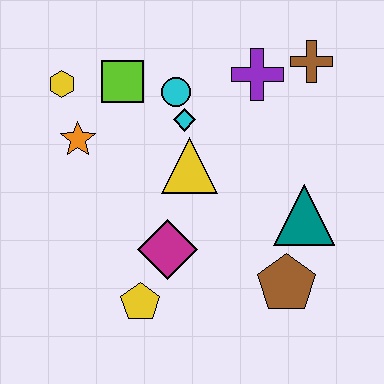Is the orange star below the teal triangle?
No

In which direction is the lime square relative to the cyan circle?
The lime square is to the left of the cyan circle.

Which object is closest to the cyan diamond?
The cyan circle is closest to the cyan diamond.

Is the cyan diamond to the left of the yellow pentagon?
No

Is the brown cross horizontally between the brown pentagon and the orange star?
No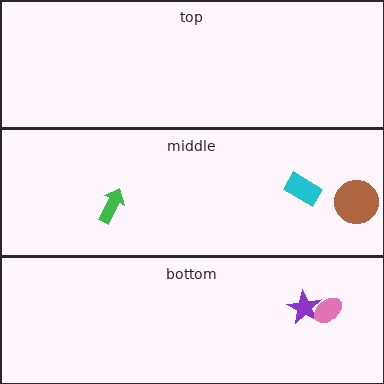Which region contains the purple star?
The bottom region.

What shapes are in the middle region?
The brown circle, the cyan rectangle, the green arrow.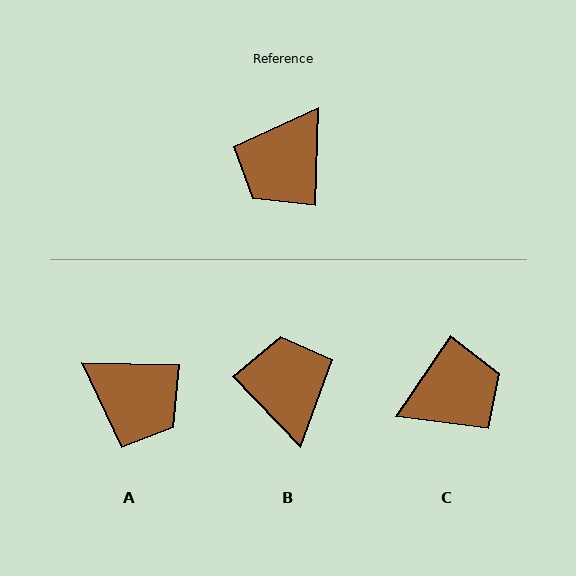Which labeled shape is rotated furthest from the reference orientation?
C, about 148 degrees away.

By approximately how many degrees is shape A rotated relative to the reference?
Approximately 91 degrees counter-clockwise.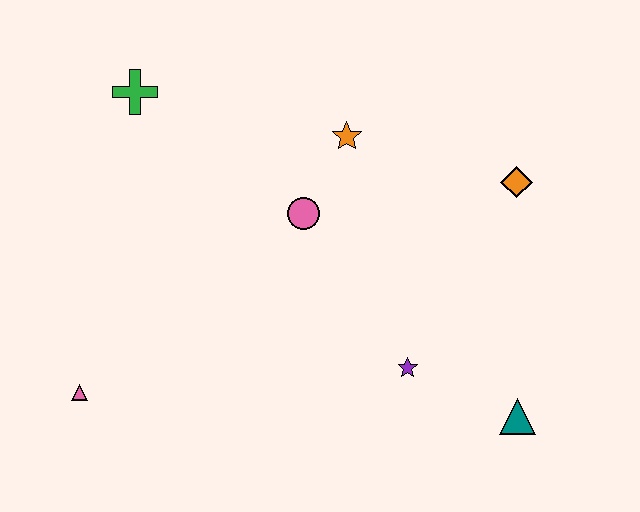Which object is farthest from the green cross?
The teal triangle is farthest from the green cross.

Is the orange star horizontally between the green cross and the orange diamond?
Yes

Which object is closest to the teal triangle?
The purple star is closest to the teal triangle.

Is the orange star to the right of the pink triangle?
Yes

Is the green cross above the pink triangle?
Yes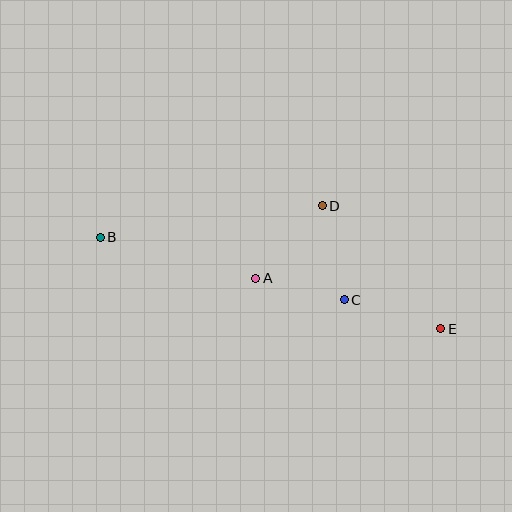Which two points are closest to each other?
Points A and C are closest to each other.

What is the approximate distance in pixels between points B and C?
The distance between B and C is approximately 252 pixels.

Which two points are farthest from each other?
Points B and E are farthest from each other.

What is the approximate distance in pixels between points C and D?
The distance between C and D is approximately 97 pixels.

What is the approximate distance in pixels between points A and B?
The distance between A and B is approximately 161 pixels.